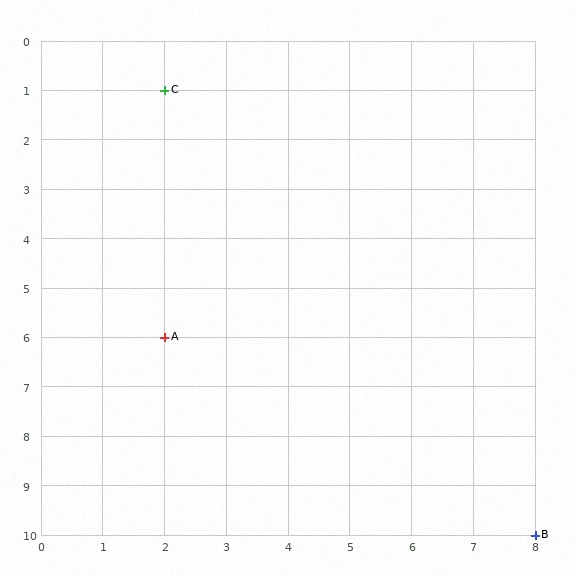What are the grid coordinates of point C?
Point C is at grid coordinates (2, 1).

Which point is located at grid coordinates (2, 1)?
Point C is at (2, 1).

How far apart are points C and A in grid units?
Points C and A are 5 rows apart.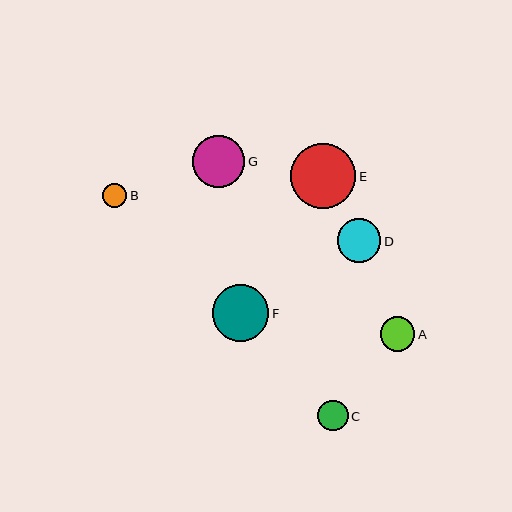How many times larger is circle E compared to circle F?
Circle E is approximately 1.2 times the size of circle F.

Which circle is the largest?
Circle E is the largest with a size of approximately 65 pixels.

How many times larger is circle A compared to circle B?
Circle A is approximately 1.4 times the size of circle B.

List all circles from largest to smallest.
From largest to smallest: E, F, G, D, A, C, B.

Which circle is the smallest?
Circle B is the smallest with a size of approximately 25 pixels.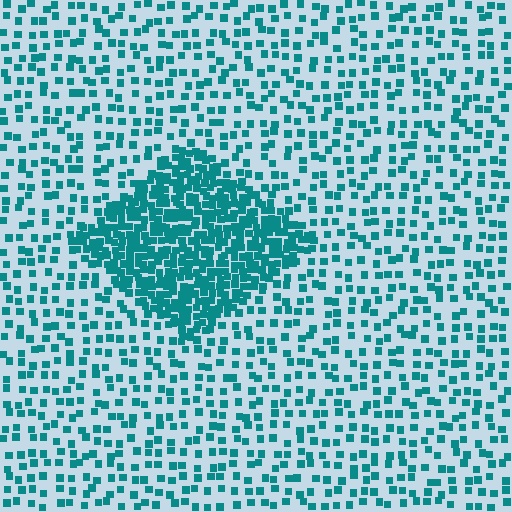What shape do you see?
I see a diamond.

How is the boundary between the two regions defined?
The boundary is defined by a change in element density (approximately 3.0x ratio). All elements are the same color, size, and shape.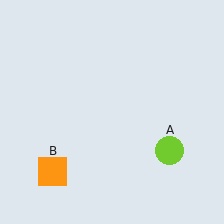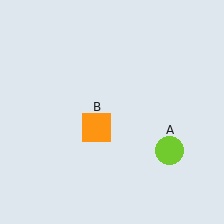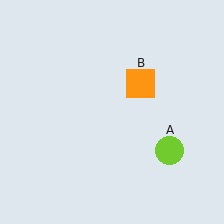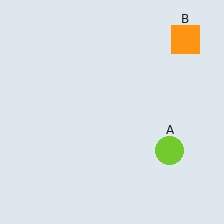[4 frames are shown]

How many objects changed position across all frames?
1 object changed position: orange square (object B).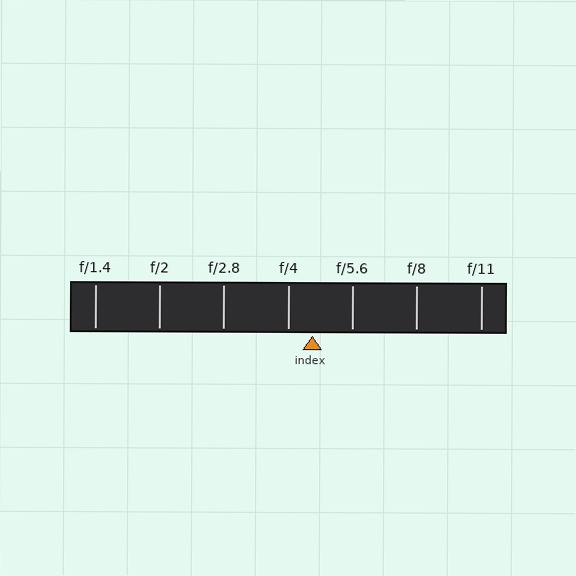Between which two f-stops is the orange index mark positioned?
The index mark is between f/4 and f/5.6.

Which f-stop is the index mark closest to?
The index mark is closest to f/4.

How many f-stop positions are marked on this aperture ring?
There are 7 f-stop positions marked.